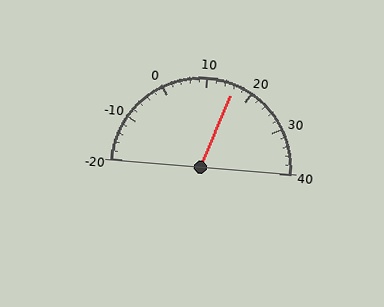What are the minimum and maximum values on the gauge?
The gauge ranges from -20 to 40.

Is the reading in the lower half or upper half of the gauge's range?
The reading is in the upper half of the range (-20 to 40).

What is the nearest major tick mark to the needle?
The nearest major tick mark is 20.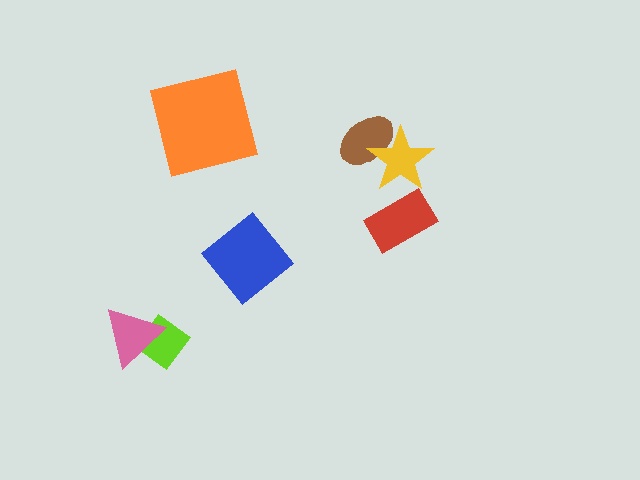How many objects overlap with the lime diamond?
1 object overlaps with the lime diamond.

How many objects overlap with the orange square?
0 objects overlap with the orange square.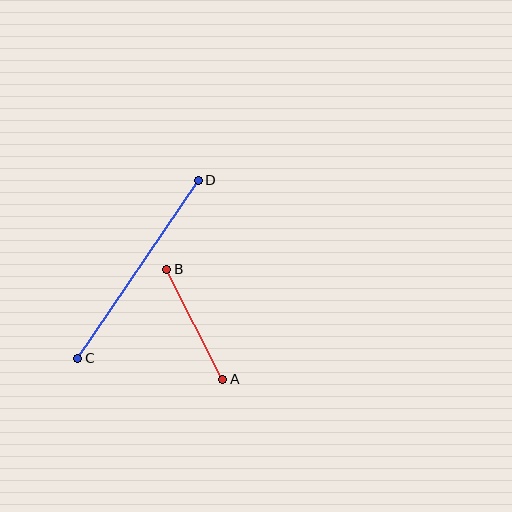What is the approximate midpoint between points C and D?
The midpoint is at approximately (138, 269) pixels.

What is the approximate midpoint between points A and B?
The midpoint is at approximately (195, 324) pixels.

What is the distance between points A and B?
The distance is approximately 124 pixels.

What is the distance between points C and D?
The distance is approximately 215 pixels.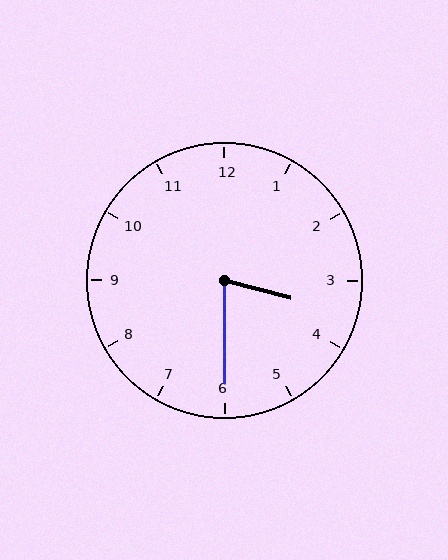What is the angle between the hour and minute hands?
Approximately 75 degrees.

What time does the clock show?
3:30.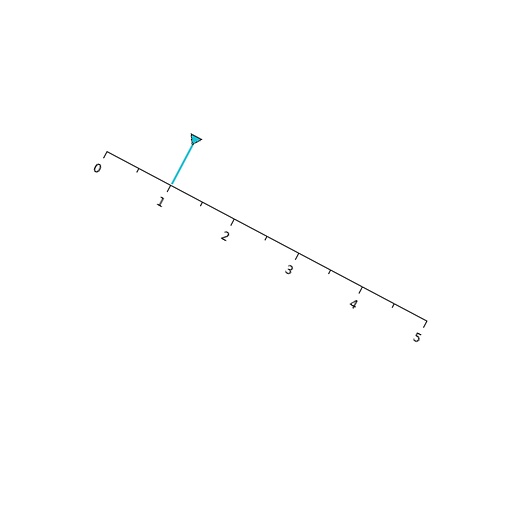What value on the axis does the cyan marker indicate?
The marker indicates approximately 1.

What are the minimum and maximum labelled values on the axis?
The axis runs from 0 to 5.